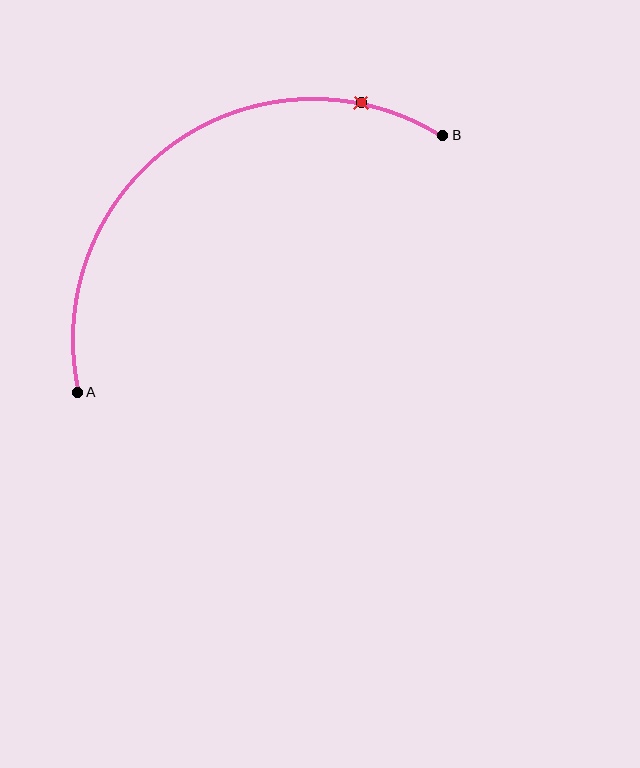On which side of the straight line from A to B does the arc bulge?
The arc bulges above and to the left of the straight line connecting A and B.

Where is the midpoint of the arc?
The arc midpoint is the point on the curve farthest from the straight line joining A and B. It sits above and to the left of that line.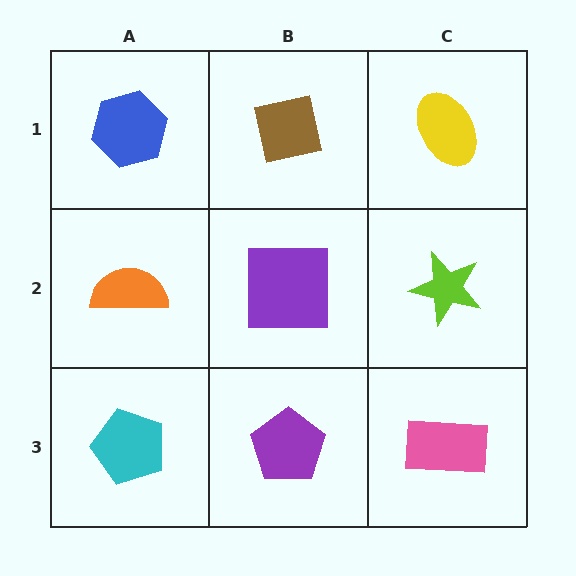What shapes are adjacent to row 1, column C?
A lime star (row 2, column C), a brown square (row 1, column B).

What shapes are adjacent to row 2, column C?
A yellow ellipse (row 1, column C), a pink rectangle (row 3, column C), a purple square (row 2, column B).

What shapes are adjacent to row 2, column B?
A brown square (row 1, column B), a purple pentagon (row 3, column B), an orange semicircle (row 2, column A), a lime star (row 2, column C).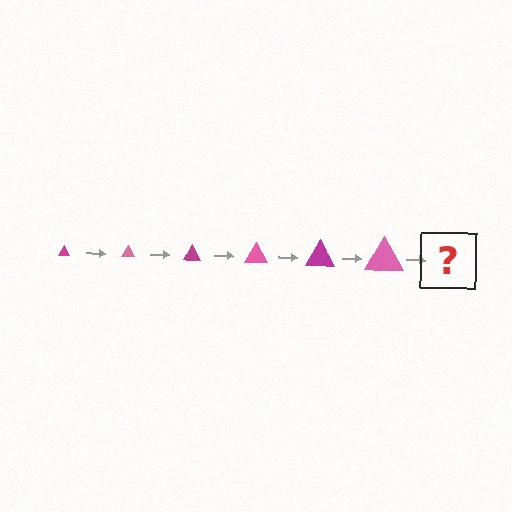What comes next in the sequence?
The next element should be a magenta triangle, larger than the previous one.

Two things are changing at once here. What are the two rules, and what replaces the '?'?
The two rules are that the triangle grows larger each step and the color cycles through magenta and pink. The '?' should be a magenta triangle, larger than the previous one.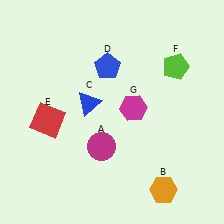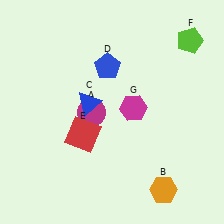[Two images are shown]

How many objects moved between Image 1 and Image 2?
3 objects moved between the two images.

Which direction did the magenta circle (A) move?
The magenta circle (A) moved up.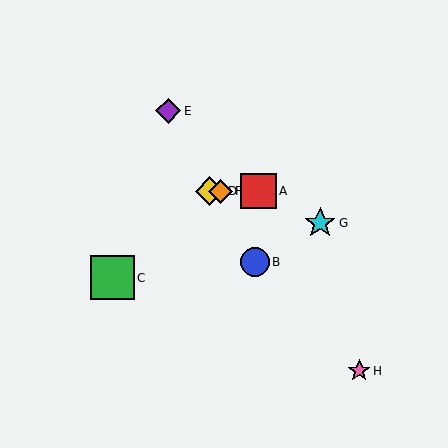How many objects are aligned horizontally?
3 objects (A, D, F) are aligned horizontally.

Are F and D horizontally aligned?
Yes, both are at y≈191.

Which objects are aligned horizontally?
Objects A, D, F are aligned horizontally.